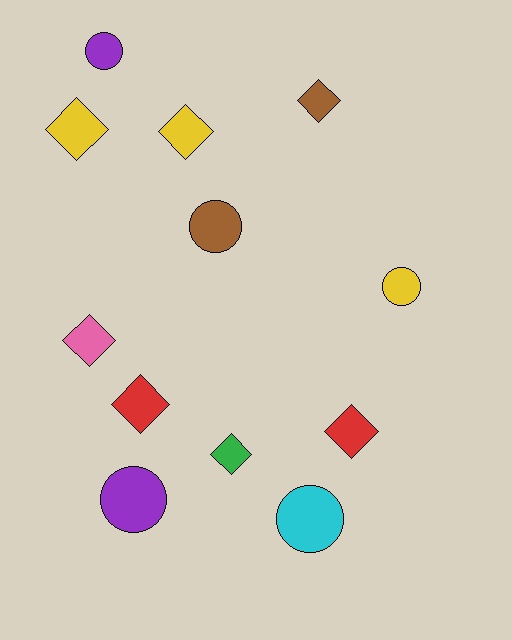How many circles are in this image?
There are 5 circles.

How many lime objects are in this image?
There are no lime objects.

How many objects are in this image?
There are 12 objects.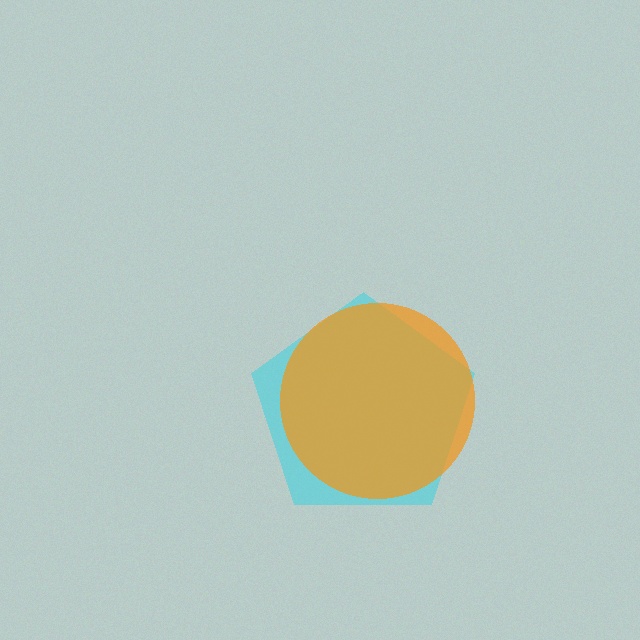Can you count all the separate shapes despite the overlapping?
Yes, there are 2 separate shapes.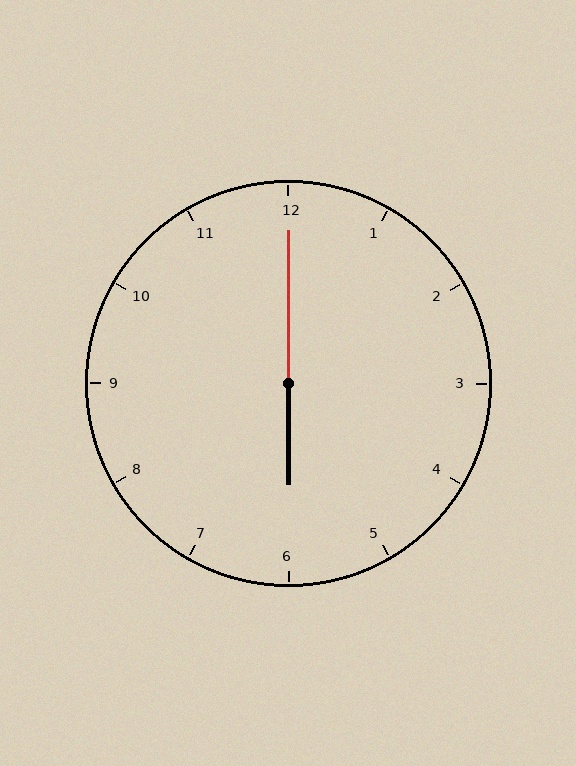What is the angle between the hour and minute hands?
Approximately 180 degrees.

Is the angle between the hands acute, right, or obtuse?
It is obtuse.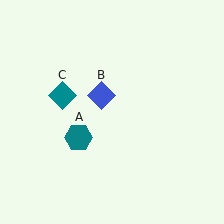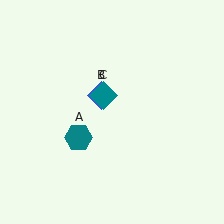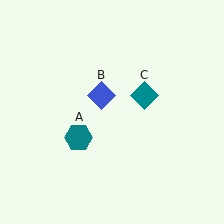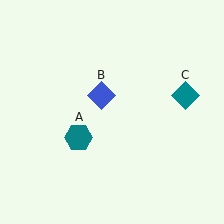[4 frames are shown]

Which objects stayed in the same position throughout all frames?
Teal hexagon (object A) and blue diamond (object B) remained stationary.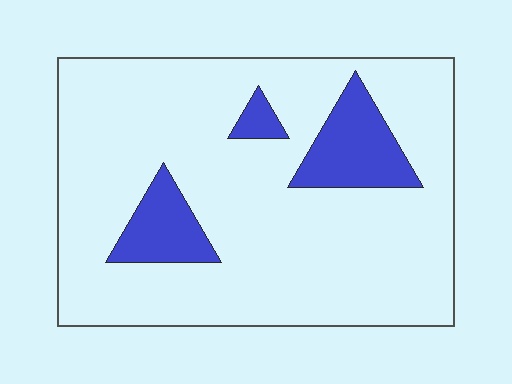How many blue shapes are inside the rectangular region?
3.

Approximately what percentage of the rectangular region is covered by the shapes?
Approximately 15%.